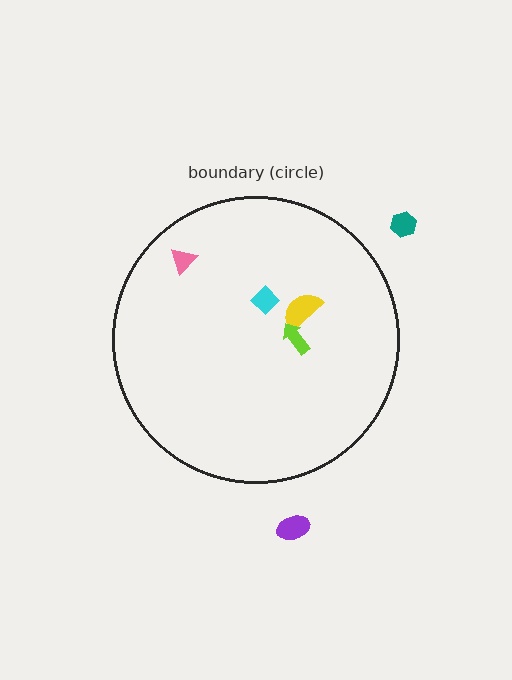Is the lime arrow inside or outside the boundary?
Inside.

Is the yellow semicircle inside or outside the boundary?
Inside.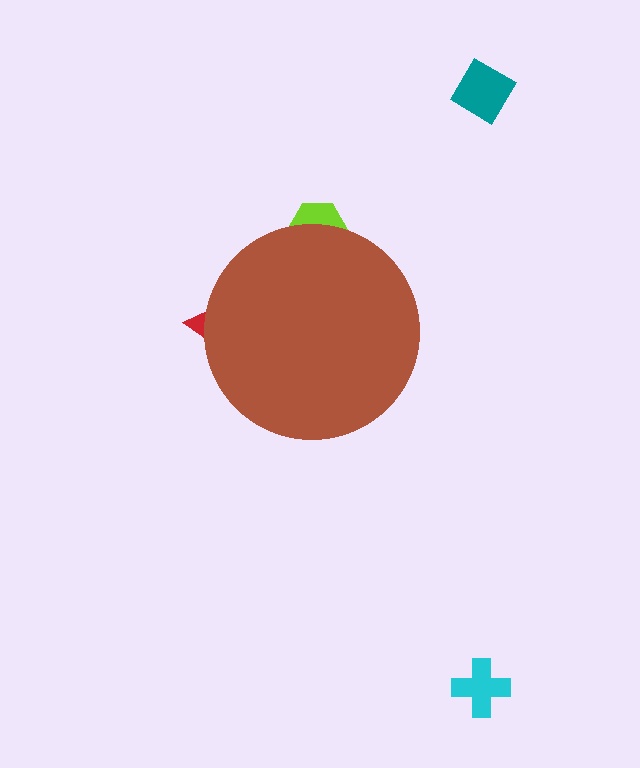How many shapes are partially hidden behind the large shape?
2 shapes are partially hidden.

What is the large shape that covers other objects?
A brown circle.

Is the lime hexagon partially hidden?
Yes, the lime hexagon is partially hidden behind the brown circle.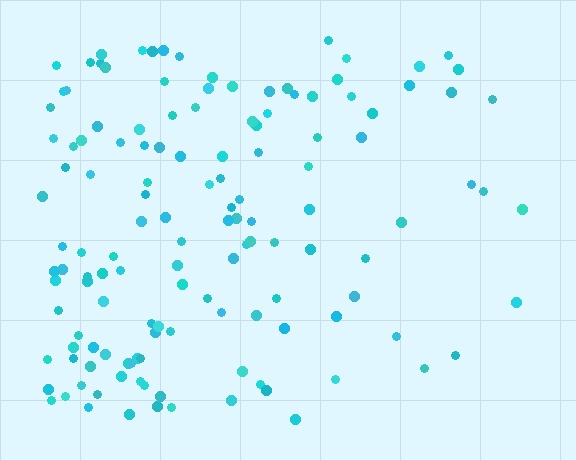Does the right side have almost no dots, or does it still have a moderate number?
Still a moderate number, just noticeably fewer than the left.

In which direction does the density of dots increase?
From right to left, with the left side densest.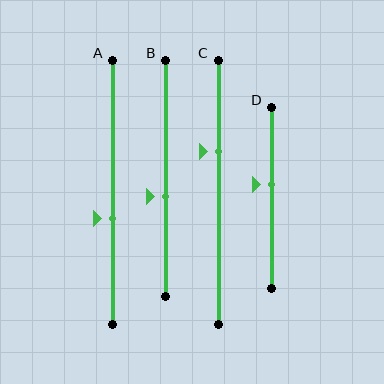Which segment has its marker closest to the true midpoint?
Segment D has its marker closest to the true midpoint.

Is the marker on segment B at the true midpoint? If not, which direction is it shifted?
No, the marker on segment B is shifted downward by about 8% of the segment length.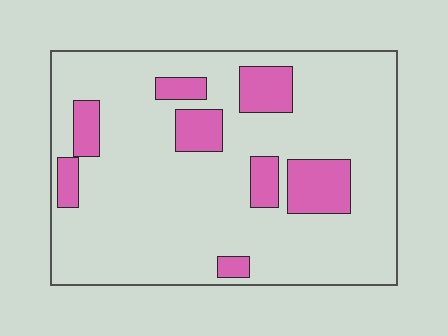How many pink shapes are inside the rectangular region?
8.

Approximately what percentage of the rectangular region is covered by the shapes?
Approximately 15%.